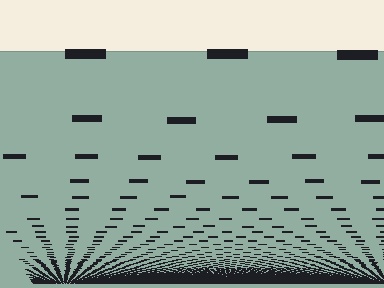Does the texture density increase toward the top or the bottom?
Density increases toward the bottom.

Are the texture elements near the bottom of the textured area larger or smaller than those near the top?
Smaller. The gradient is inverted — elements near the bottom are smaller and denser.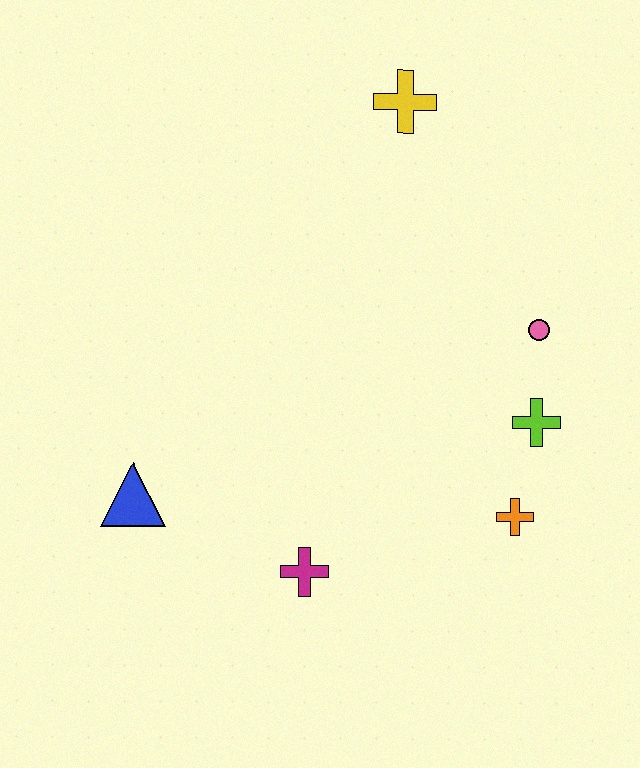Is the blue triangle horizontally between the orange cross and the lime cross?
No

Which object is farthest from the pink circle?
The blue triangle is farthest from the pink circle.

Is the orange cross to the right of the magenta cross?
Yes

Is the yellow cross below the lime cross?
No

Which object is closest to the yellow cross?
The pink circle is closest to the yellow cross.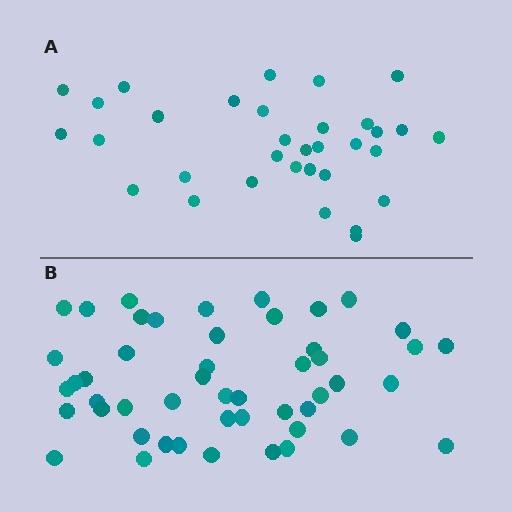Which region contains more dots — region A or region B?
Region B (the bottom region) has more dots.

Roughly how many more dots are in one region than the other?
Region B has approximately 15 more dots than region A.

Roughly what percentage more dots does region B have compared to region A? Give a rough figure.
About 50% more.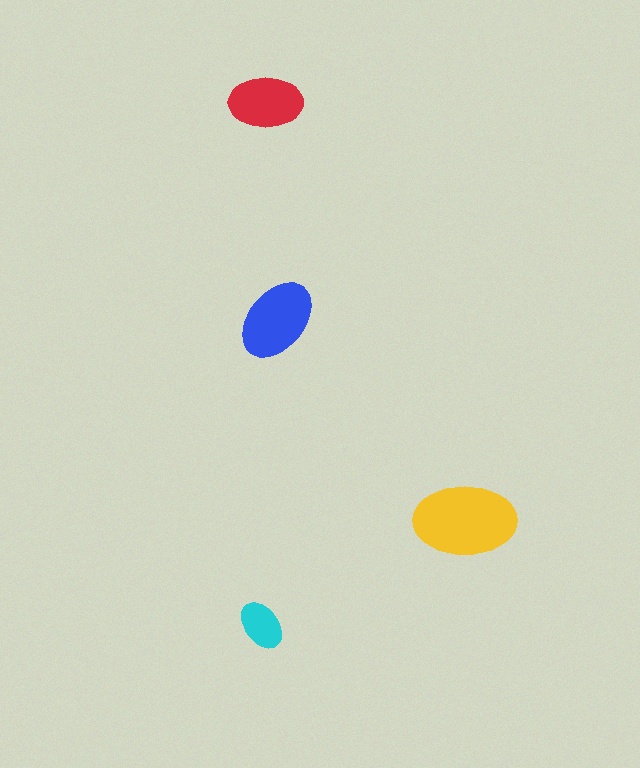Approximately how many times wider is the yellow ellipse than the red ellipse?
About 1.5 times wider.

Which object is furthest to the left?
The cyan ellipse is leftmost.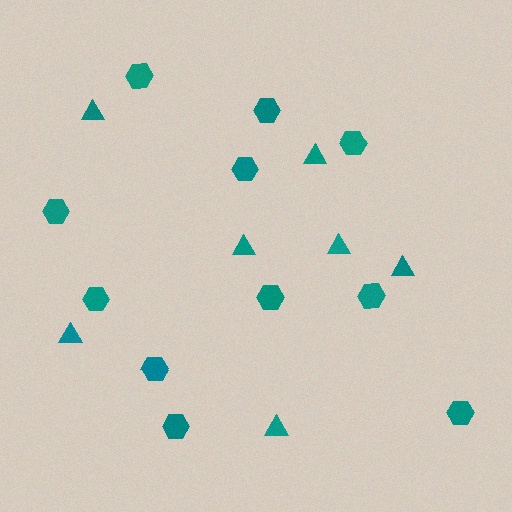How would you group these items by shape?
There are 2 groups: one group of triangles (7) and one group of hexagons (11).